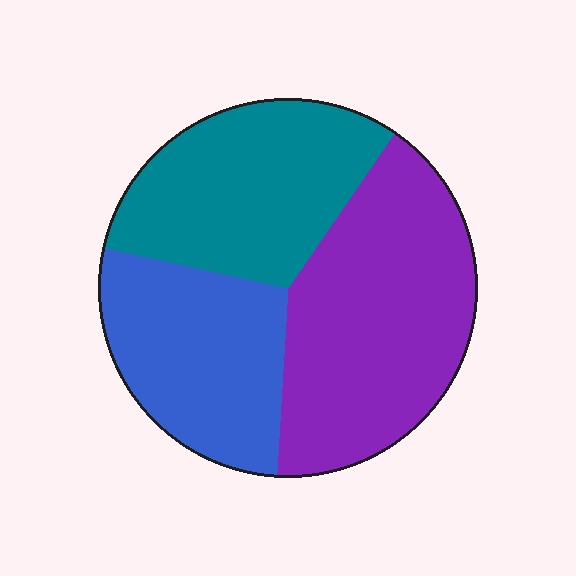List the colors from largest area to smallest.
From largest to smallest: purple, teal, blue.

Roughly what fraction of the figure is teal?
Teal covers about 30% of the figure.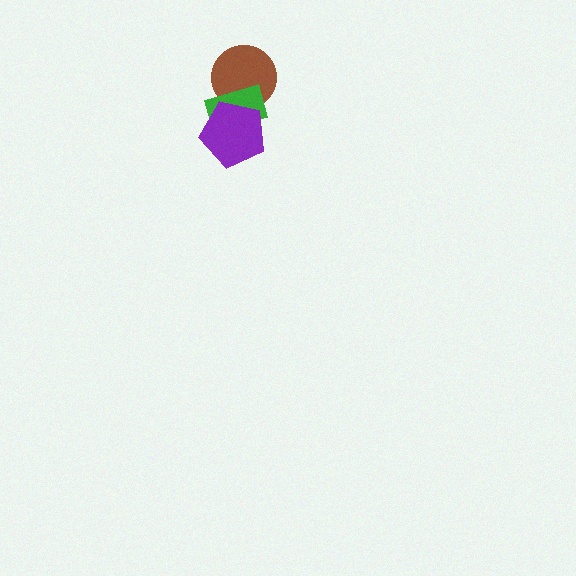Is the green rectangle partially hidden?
Yes, it is partially covered by another shape.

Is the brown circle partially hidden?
Yes, it is partially covered by another shape.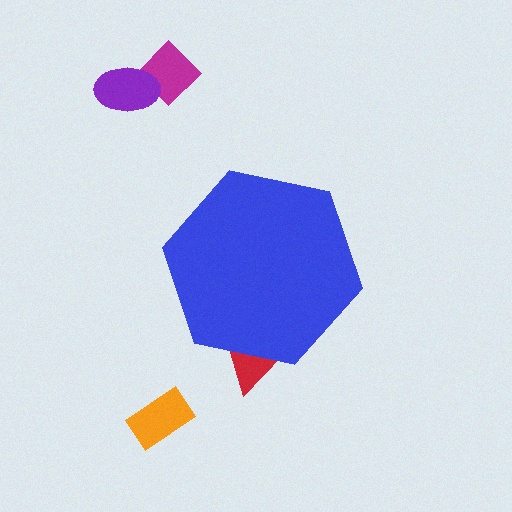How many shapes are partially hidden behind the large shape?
1 shape is partially hidden.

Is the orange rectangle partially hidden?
No, the orange rectangle is fully visible.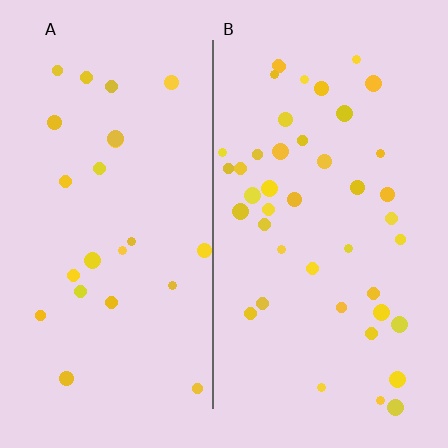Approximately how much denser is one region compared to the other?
Approximately 1.9× — region B over region A.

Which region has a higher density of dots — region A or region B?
B (the right).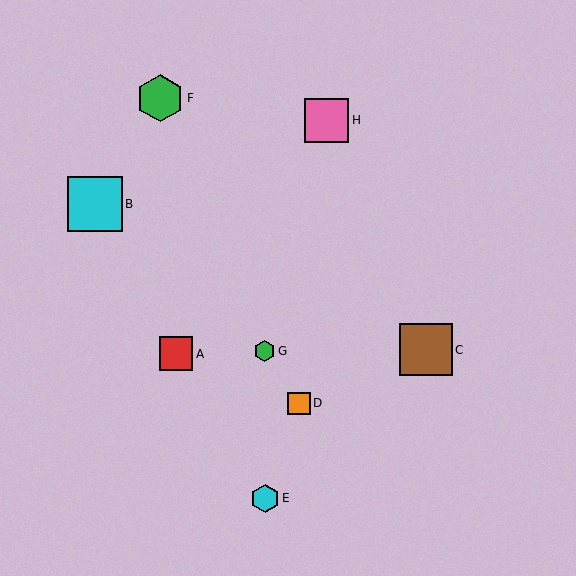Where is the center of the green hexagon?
The center of the green hexagon is at (264, 351).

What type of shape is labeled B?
Shape B is a cyan square.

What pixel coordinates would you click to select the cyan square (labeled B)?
Click at (95, 204) to select the cyan square B.